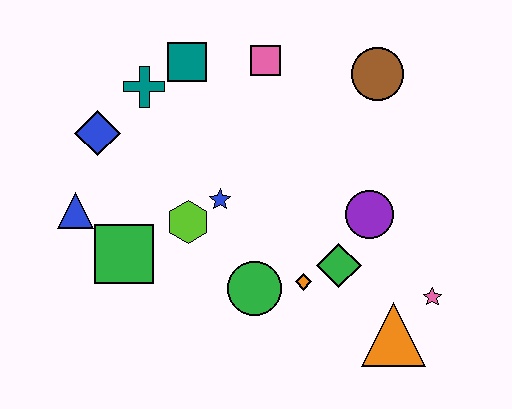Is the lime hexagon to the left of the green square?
No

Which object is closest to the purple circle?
The green diamond is closest to the purple circle.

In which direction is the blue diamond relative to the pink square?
The blue diamond is to the left of the pink square.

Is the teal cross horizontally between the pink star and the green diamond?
No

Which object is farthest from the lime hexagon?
The pink star is farthest from the lime hexagon.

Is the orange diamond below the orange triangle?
No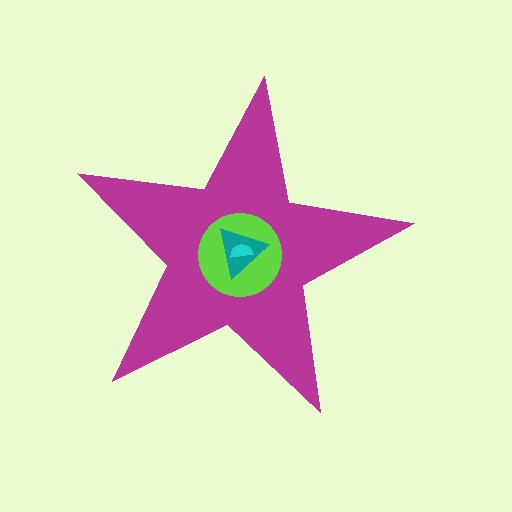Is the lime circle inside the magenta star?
Yes.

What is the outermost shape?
The magenta star.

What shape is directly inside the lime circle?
The teal triangle.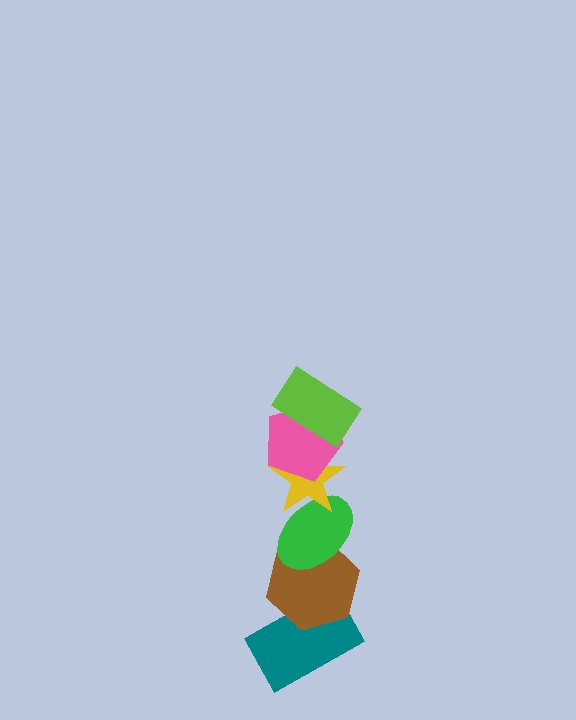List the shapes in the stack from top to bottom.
From top to bottom: the lime rectangle, the pink pentagon, the yellow star, the green ellipse, the brown hexagon, the teal rectangle.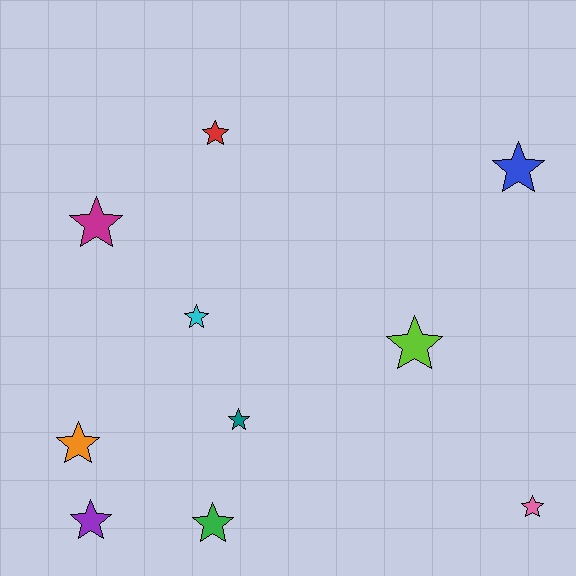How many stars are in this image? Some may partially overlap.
There are 10 stars.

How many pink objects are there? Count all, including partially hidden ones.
There is 1 pink object.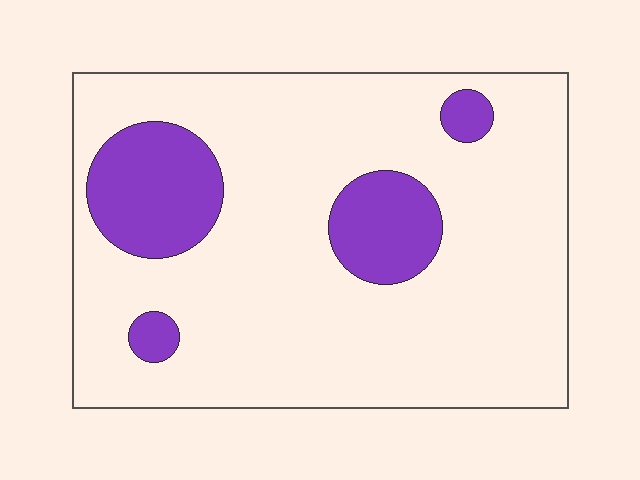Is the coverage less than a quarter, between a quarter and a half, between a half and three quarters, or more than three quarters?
Less than a quarter.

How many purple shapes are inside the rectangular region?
4.